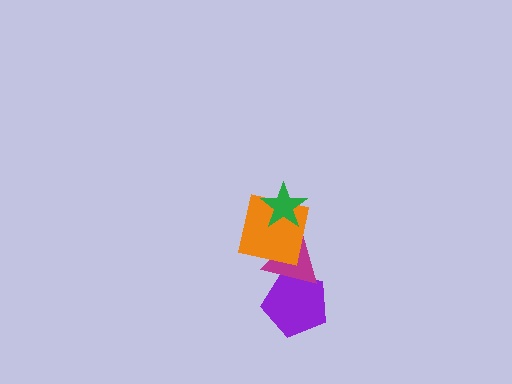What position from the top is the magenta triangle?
The magenta triangle is 3rd from the top.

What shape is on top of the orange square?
The green star is on top of the orange square.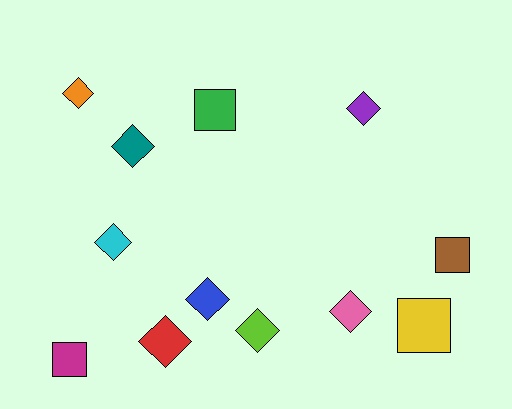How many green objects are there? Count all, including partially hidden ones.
There is 1 green object.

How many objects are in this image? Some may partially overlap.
There are 12 objects.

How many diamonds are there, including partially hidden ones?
There are 8 diamonds.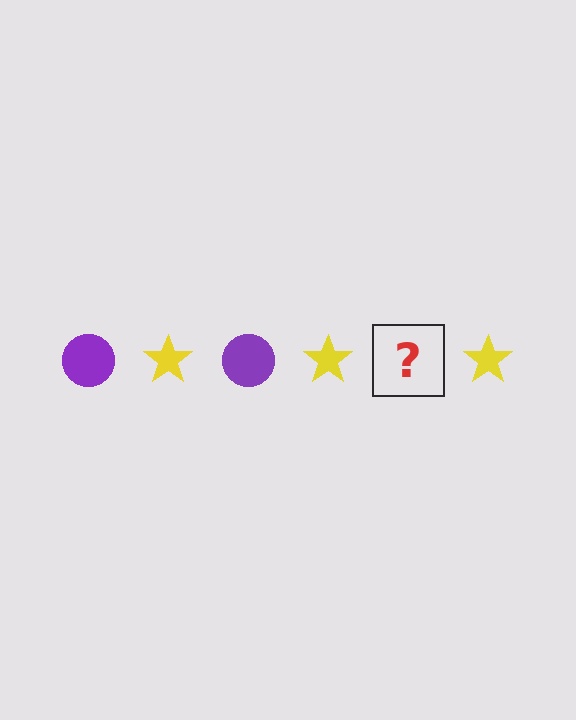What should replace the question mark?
The question mark should be replaced with a purple circle.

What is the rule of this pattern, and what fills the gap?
The rule is that the pattern alternates between purple circle and yellow star. The gap should be filled with a purple circle.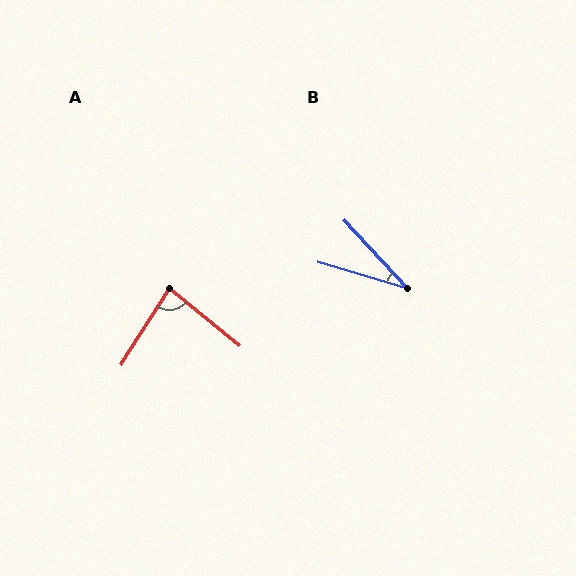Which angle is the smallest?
B, at approximately 31 degrees.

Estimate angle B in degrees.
Approximately 31 degrees.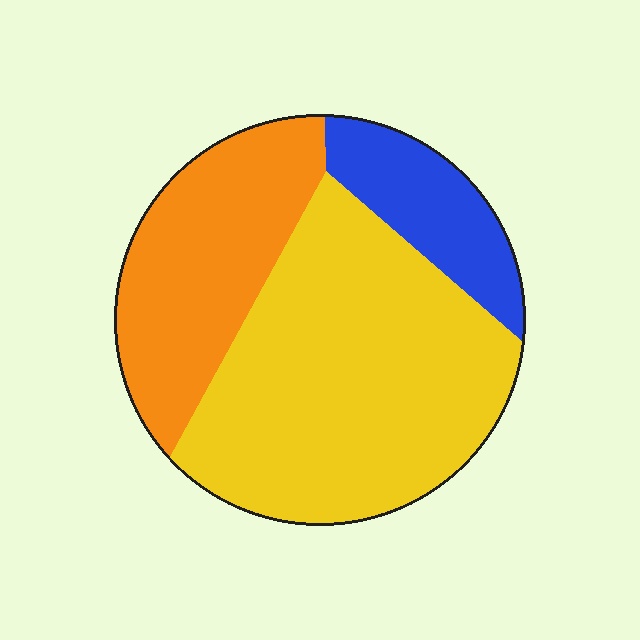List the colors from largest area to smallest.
From largest to smallest: yellow, orange, blue.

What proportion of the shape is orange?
Orange takes up between a quarter and a half of the shape.